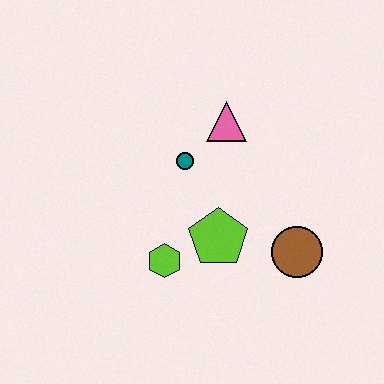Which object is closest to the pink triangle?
The teal circle is closest to the pink triangle.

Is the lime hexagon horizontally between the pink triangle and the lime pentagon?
No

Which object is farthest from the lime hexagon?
The pink triangle is farthest from the lime hexagon.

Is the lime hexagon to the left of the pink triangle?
Yes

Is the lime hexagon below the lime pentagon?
Yes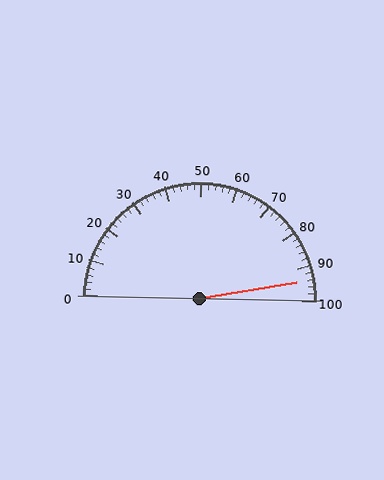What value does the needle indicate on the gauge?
The needle indicates approximately 94.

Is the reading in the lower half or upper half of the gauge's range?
The reading is in the upper half of the range (0 to 100).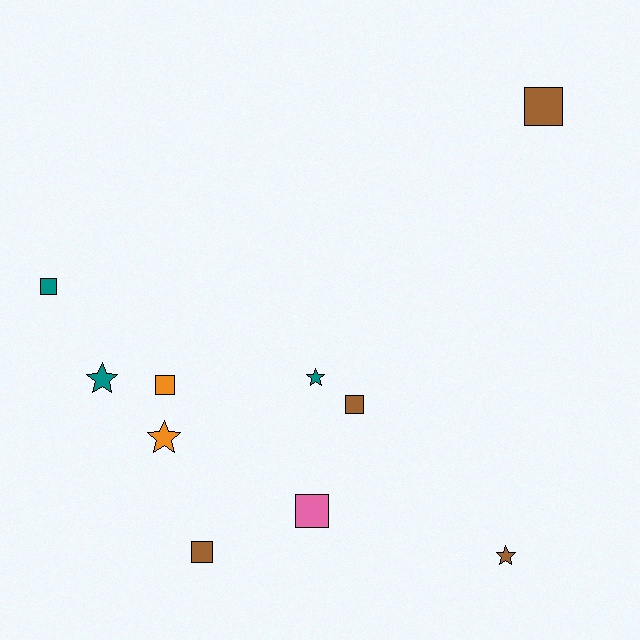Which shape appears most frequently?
Square, with 6 objects.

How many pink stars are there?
There are no pink stars.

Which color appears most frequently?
Brown, with 4 objects.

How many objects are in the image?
There are 10 objects.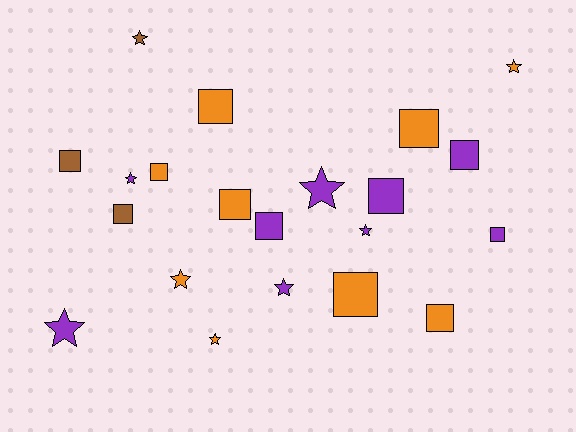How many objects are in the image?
There are 21 objects.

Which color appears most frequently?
Orange, with 9 objects.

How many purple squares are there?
There are 4 purple squares.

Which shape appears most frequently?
Square, with 12 objects.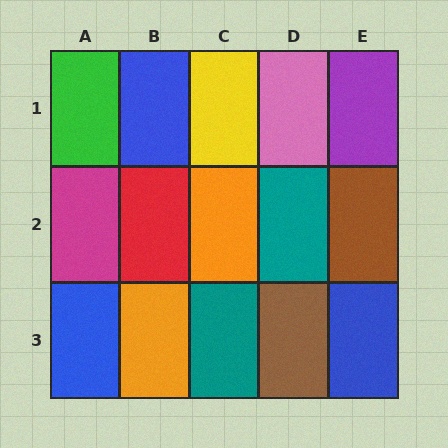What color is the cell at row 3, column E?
Blue.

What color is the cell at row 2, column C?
Orange.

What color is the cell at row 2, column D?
Teal.